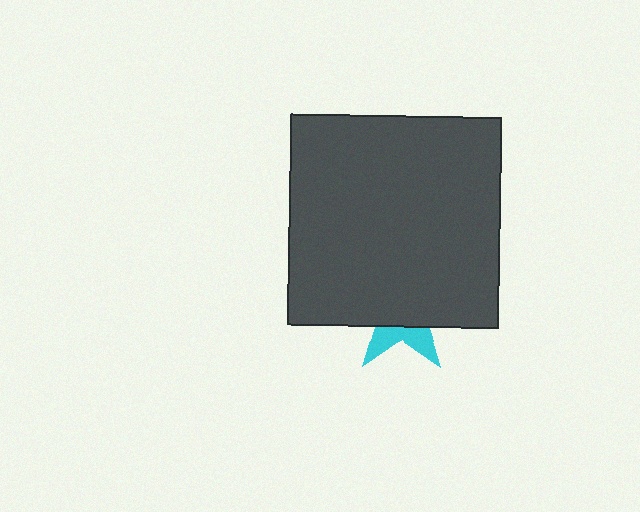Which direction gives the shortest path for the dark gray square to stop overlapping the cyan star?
Moving up gives the shortest separation.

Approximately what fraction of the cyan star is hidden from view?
Roughly 69% of the cyan star is hidden behind the dark gray square.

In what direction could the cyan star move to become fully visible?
The cyan star could move down. That would shift it out from behind the dark gray square entirely.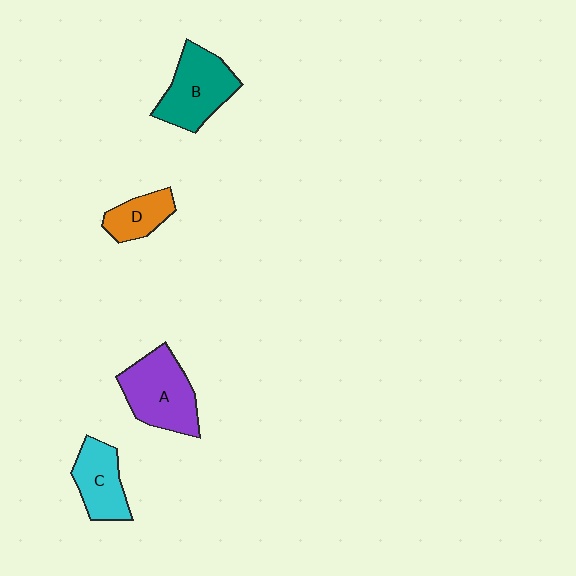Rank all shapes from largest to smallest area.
From largest to smallest: A (purple), B (teal), C (cyan), D (orange).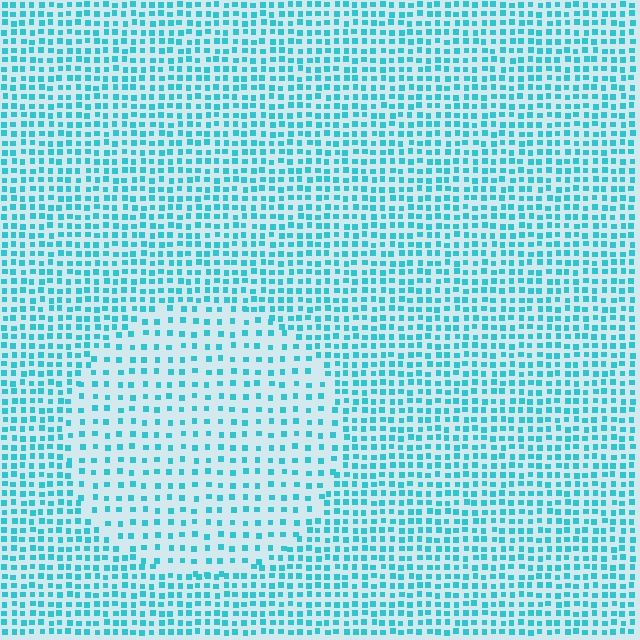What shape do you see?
I see a circle.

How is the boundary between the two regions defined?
The boundary is defined by a change in element density (approximately 1.9x ratio). All elements are the same color, size, and shape.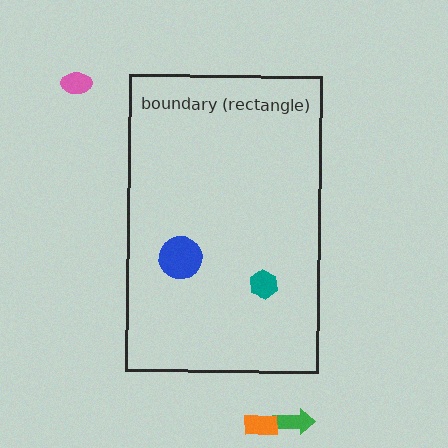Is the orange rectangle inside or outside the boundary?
Outside.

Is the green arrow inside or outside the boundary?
Outside.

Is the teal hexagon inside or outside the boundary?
Inside.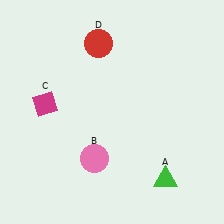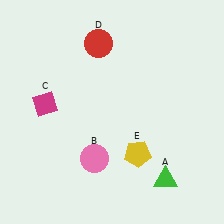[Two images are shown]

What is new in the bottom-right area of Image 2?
A yellow pentagon (E) was added in the bottom-right area of Image 2.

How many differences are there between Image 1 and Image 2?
There is 1 difference between the two images.